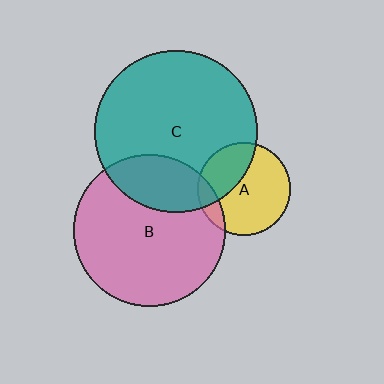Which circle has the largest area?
Circle C (teal).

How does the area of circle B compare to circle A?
Approximately 2.6 times.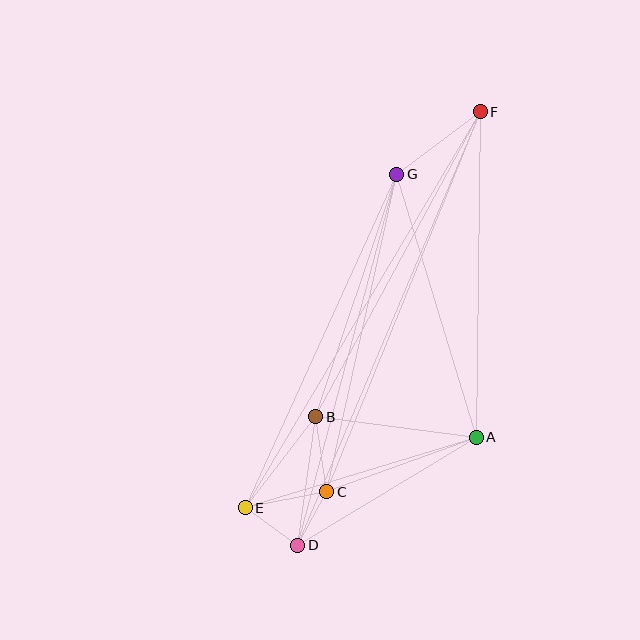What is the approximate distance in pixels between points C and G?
The distance between C and G is approximately 325 pixels.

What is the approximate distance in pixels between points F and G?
The distance between F and G is approximately 104 pixels.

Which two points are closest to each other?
Points C and D are closest to each other.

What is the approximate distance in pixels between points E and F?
The distance between E and F is approximately 460 pixels.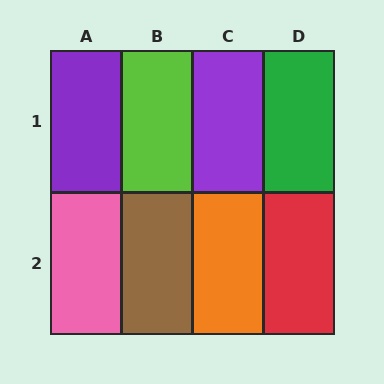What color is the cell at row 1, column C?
Purple.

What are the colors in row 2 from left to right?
Pink, brown, orange, red.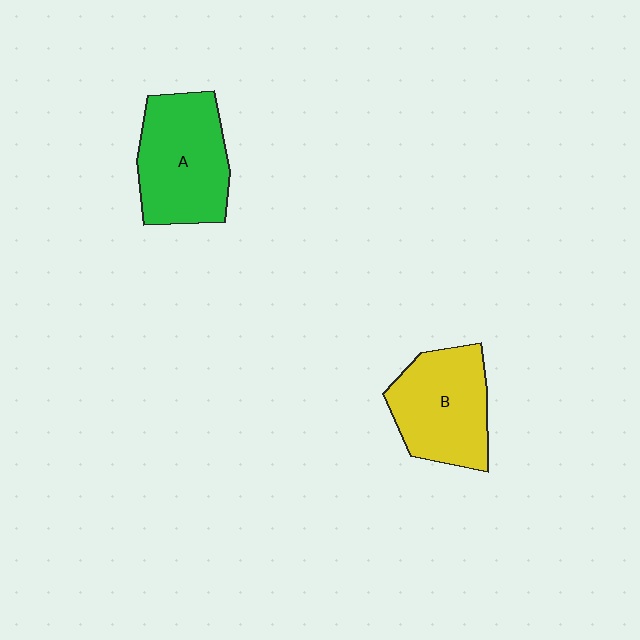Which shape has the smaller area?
Shape B (yellow).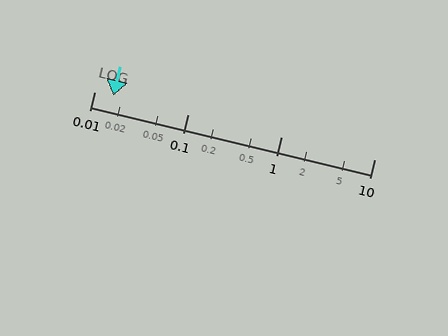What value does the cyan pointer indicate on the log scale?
The pointer indicates approximately 0.016.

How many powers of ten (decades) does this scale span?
The scale spans 3 decades, from 0.01 to 10.